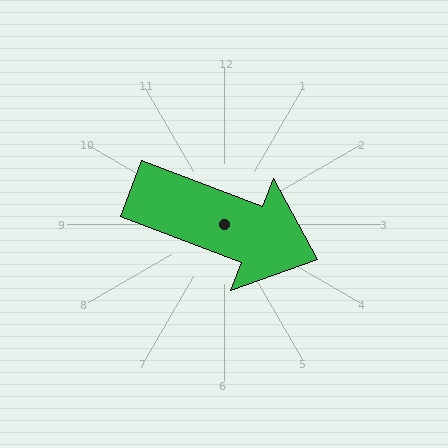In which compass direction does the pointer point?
East.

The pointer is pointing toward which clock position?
Roughly 4 o'clock.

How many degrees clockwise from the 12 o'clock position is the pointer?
Approximately 111 degrees.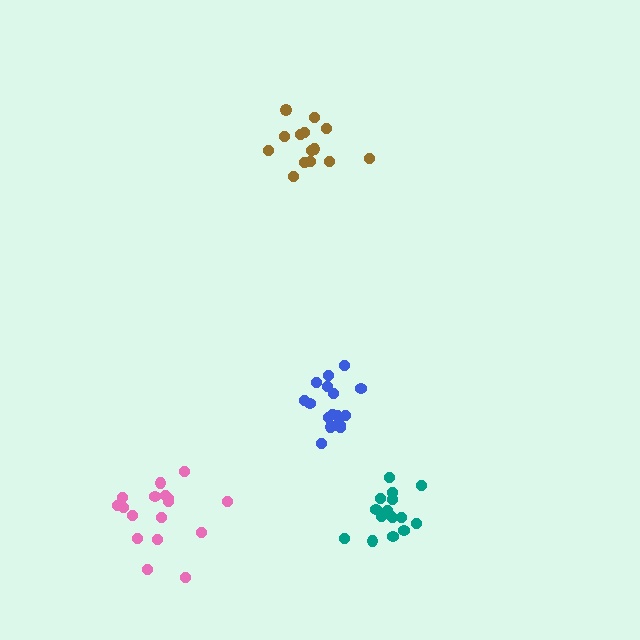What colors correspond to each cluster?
The clusters are colored: blue, teal, pink, brown.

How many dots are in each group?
Group 1: 17 dots, Group 2: 16 dots, Group 3: 17 dots, Group 4: 14 dots (64 total).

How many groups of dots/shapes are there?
There are 4 groups.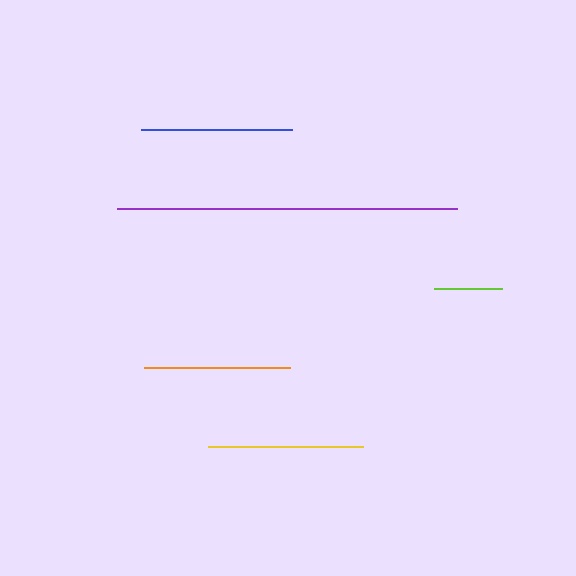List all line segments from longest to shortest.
From longest to shortest: purple, yellow, blue, orange, lime.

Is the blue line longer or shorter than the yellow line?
The yellow line is longer than the blue line.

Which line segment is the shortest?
The lime line is the shortest at approximately 67 pixels.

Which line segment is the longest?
The purple line is the longest at approximately 340 pixels.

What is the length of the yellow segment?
The yellow segment is approximately 155 pixels long.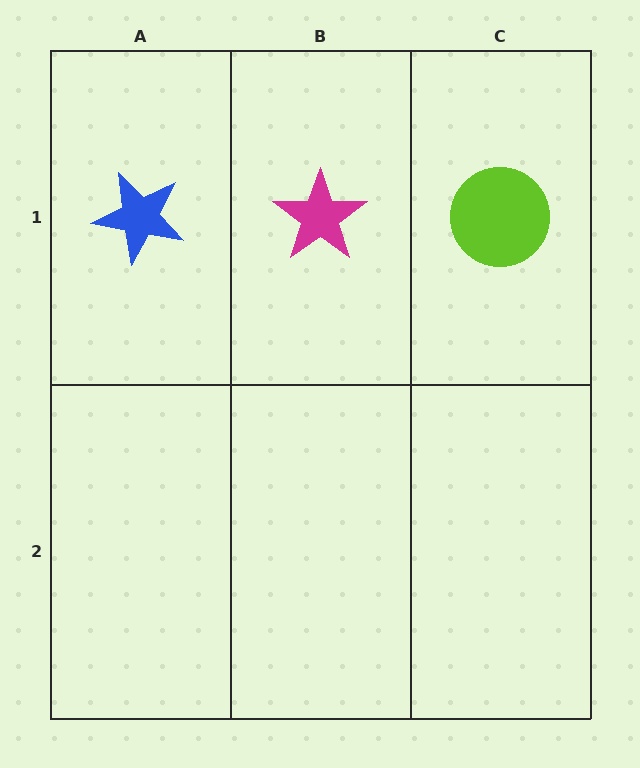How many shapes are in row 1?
3 shapes.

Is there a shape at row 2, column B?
No, that cell is empty.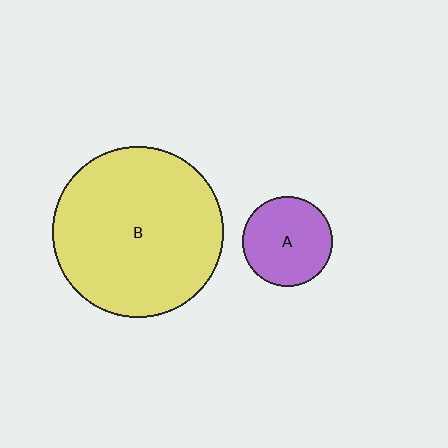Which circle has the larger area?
Circle B (yellow).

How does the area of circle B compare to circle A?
Approximately 3.6 times.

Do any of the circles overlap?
No, none of the circles overlap.